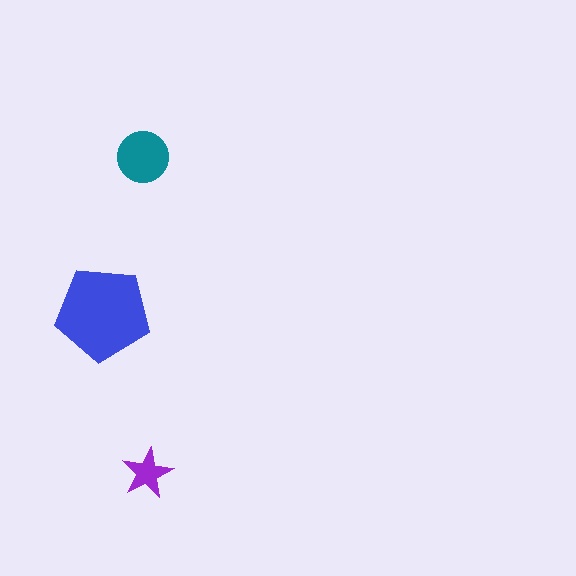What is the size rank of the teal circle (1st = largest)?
2nd.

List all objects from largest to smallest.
The blue pentagon, the teal circle, the purple star.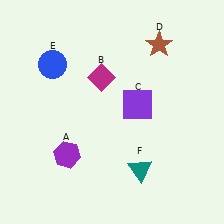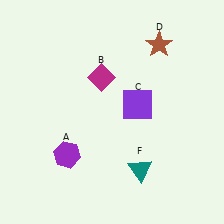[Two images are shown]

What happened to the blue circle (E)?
The blue circle (E) was removed in Image 2. It was in the top-left area of Image 1.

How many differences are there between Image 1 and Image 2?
There is 1 difference between the two images.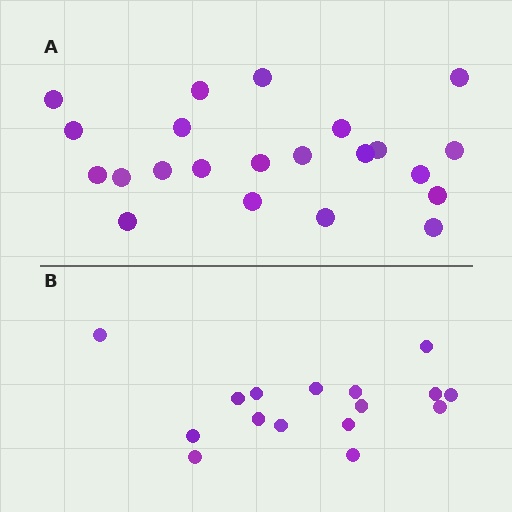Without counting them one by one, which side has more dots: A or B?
Region A (the top region) has more dots.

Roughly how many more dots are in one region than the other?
Region A has about 6 more dots than region B.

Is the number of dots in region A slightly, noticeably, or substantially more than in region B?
Region A has noticeably more, but not dramatically so. The ratio is roughly 1.4 to 1.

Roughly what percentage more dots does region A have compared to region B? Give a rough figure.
About 40% more.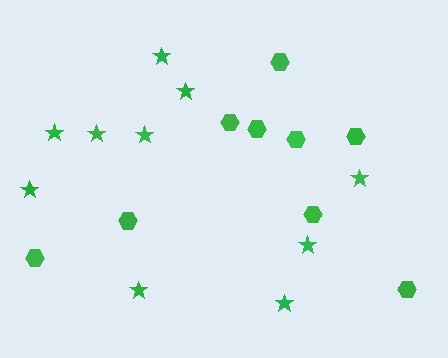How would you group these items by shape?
There are 2 groups: one group of stars (10) and one group of hexagons (9).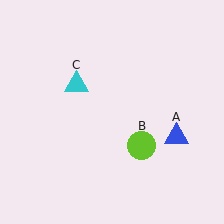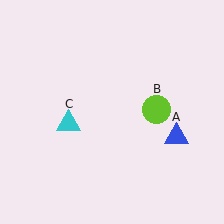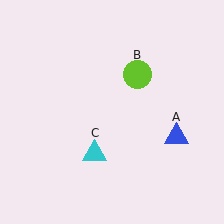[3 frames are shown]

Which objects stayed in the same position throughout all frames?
Blue triangle (object A) remained stationary.